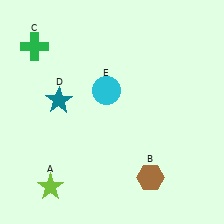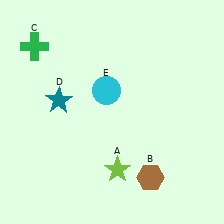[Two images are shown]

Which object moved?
The lime star (A) moved right.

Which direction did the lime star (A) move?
The lime star (A) moved right.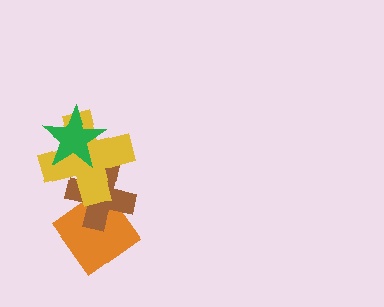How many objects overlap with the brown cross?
2 objects overlap with the brown cross.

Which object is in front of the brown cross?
The yellow cross is in front of the brown cross.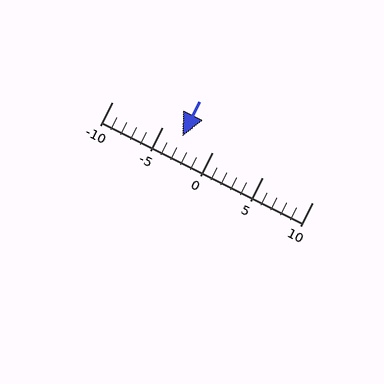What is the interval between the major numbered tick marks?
The major tick marks are spaced 5 units apart.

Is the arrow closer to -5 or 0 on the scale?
The arrow is closer to -5.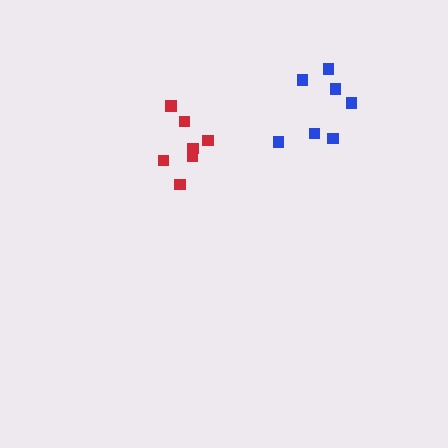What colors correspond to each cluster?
The clusters are colored: blue, red.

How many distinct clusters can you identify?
There are 2 distinct clusters.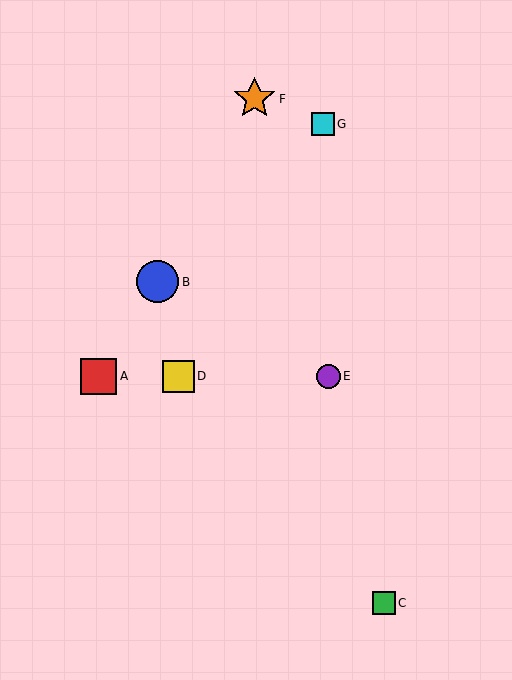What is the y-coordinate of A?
Object A is at y≈376.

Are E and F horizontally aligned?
No, E is at y≈376 and F is at y≈99.